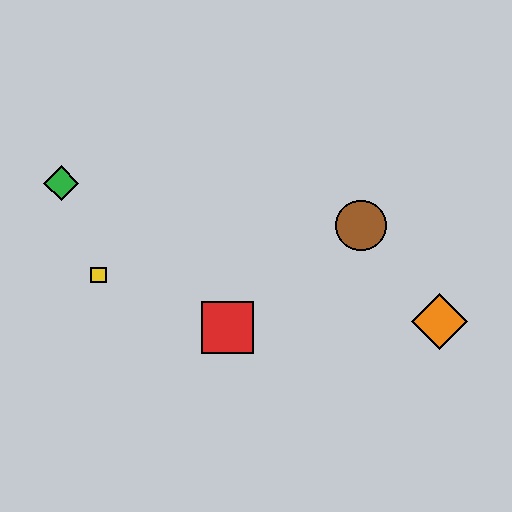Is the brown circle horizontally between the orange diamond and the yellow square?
Yes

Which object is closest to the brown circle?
The orange diamond is closest to the brown circle.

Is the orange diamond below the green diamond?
Yes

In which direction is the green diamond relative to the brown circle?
The green diamond is to the left of the brown circle.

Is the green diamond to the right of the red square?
No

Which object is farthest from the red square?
The green diamond is farthest from the red square.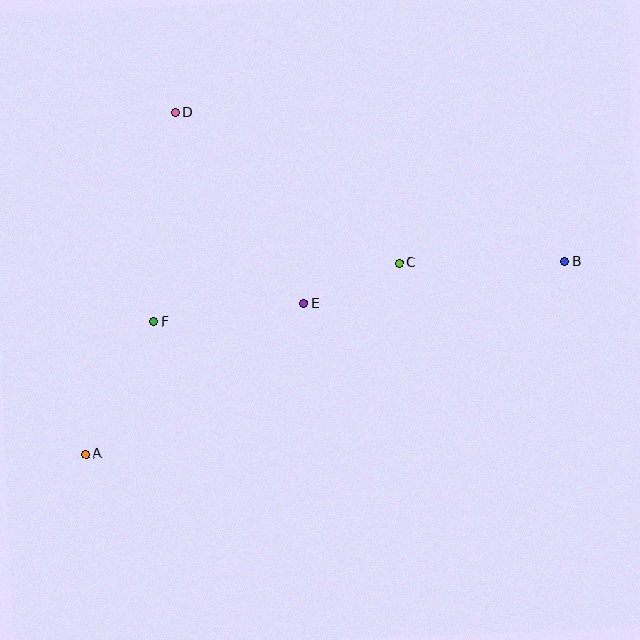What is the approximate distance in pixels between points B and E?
The distance between B and E is approximately 264 pixels.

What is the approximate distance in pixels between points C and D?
The distance between C and D is approximately 269 pixels.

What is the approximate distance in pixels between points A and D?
The distance between A and D is approximately 353 pixels.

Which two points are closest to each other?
Points C and E are closest to each other.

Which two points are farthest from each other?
Points A and B are farthest from each other.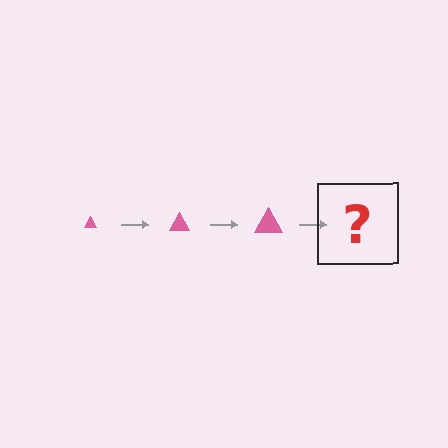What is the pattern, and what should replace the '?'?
The pattern is that the triangle gets progressively larger each step. The '?' should be a pink triangle, larger than the previous one.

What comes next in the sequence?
The next element should be a pink triangle, larger than the previous one.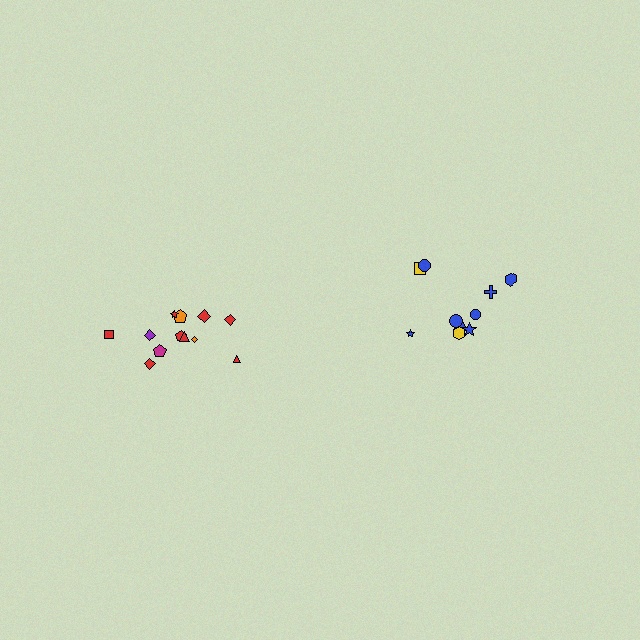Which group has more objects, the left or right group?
The left group.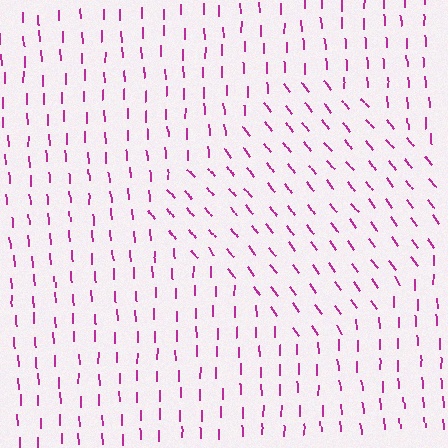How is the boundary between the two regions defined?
The boundary is defined purely by a change in line orientation (approximately 35 degrees difference). All lines are the same color and thickness.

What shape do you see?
I see a diamond.